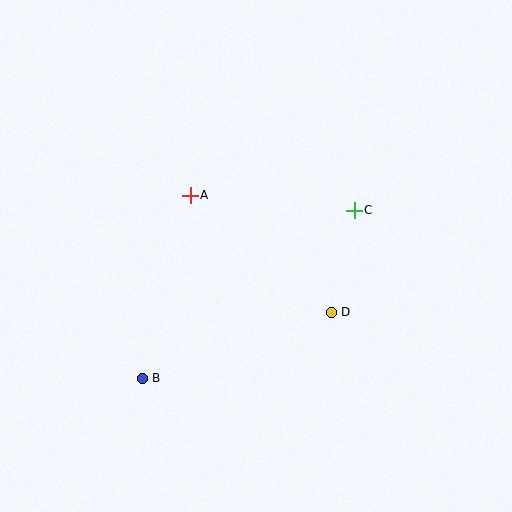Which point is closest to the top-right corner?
Point C is closest to the top-right corner.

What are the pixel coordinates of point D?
Point D is at (331, 312).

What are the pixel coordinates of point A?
Point A is at (190, 195).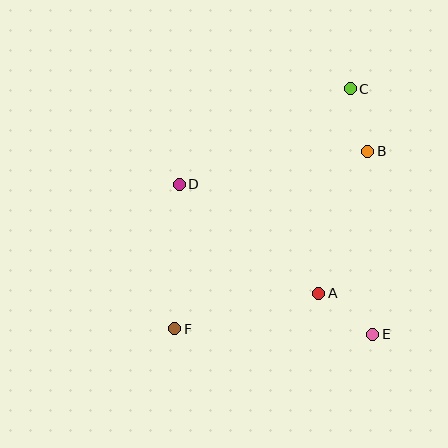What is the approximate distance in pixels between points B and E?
The distance between B and E is approximately 183 pixels.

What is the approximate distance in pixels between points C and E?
The distance between C and E is approximately 246 pixels.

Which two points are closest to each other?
Points B and C are closest to each other.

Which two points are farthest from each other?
Points C and F are farthest from each other.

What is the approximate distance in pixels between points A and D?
The distance between A and D is approximately 177 pixels.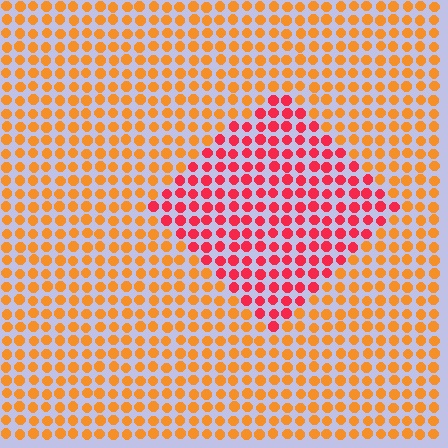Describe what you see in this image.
The image is filled with small orange elements in a uniform arrangement. A diamond-shaped region is visible where the elements are tinted to a slightly different hue, forming a subtle color boundary.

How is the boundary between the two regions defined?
The boundary is defined purely by a slight shift in hue (about 40 degrees). Spacing, size, and orientation are identical on both sides.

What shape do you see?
I see a diamond.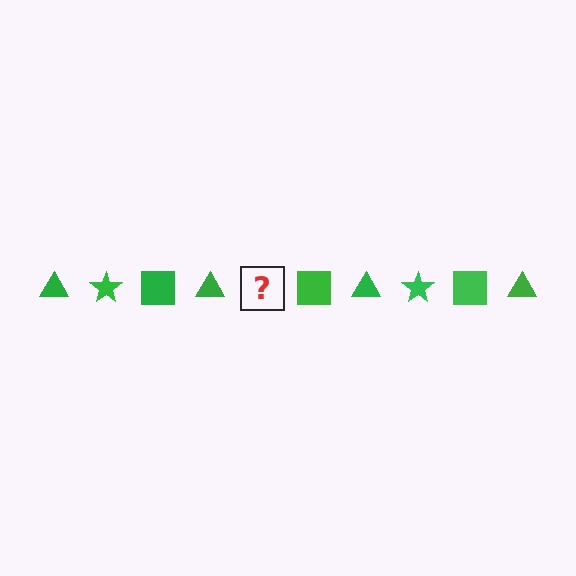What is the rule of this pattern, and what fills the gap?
The rule is that the pattern cycles through triangle, star, square shapes in green. The gap should be filled with a green star.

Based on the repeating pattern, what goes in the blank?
The blank should be a green star.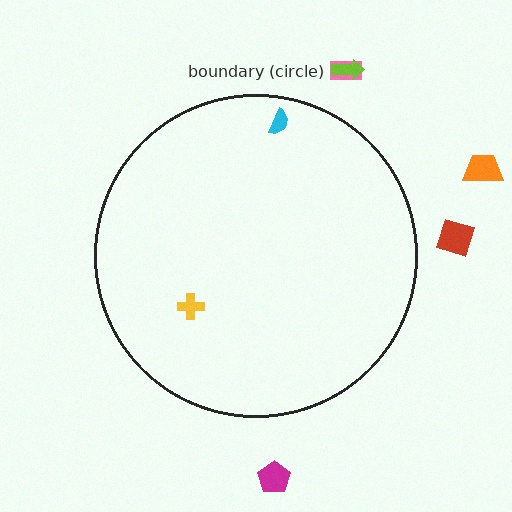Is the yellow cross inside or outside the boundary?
Inside.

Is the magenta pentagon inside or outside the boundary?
Outside.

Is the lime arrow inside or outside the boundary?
Outside.